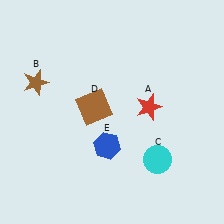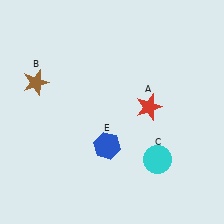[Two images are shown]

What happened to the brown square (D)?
The brown square (D) was removed in Image 2. It was in the top-left area of Image 1.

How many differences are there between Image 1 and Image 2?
There is 1 difference between the two images.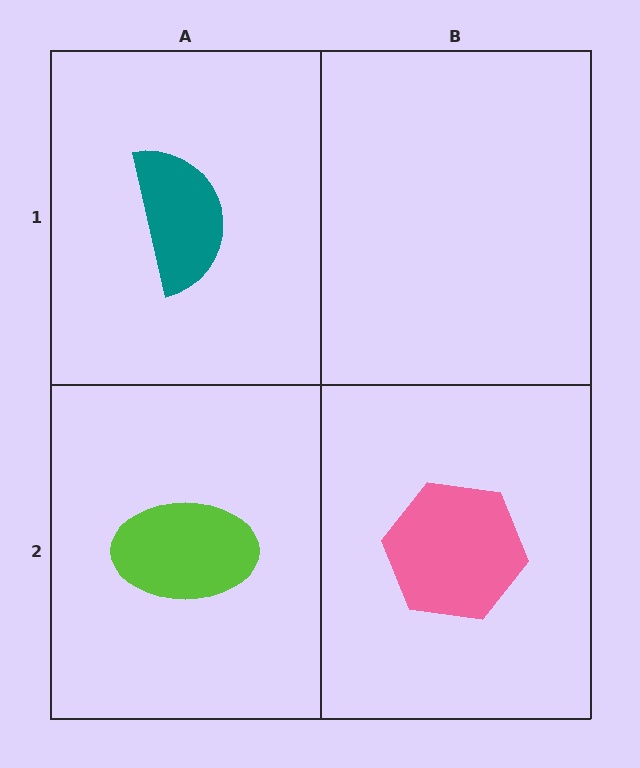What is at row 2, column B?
A pink hexagon.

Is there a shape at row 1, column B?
No, that cell is empty.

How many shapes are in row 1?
1 shape.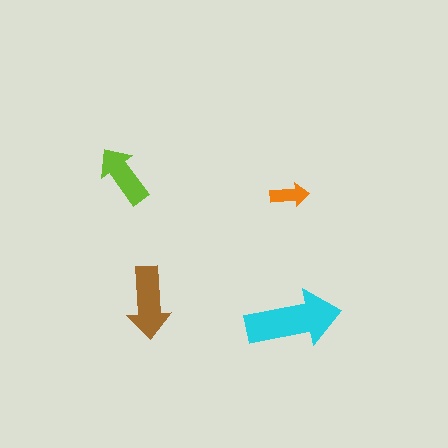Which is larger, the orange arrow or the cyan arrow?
The cyan one.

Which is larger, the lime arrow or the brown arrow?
The brown one.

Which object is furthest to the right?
The cyan arrow is rightmost.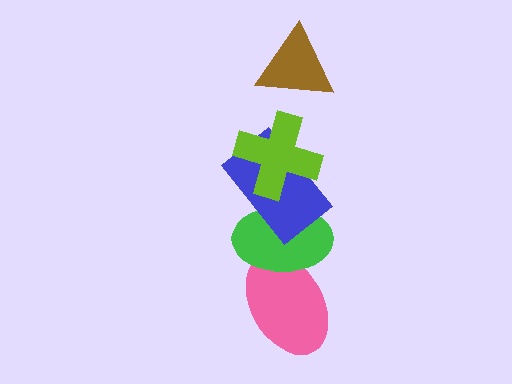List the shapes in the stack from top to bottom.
From top to bottom: the brown triangle, the lime cross, the blue rectangle, the green ellipse, the pink ellipse.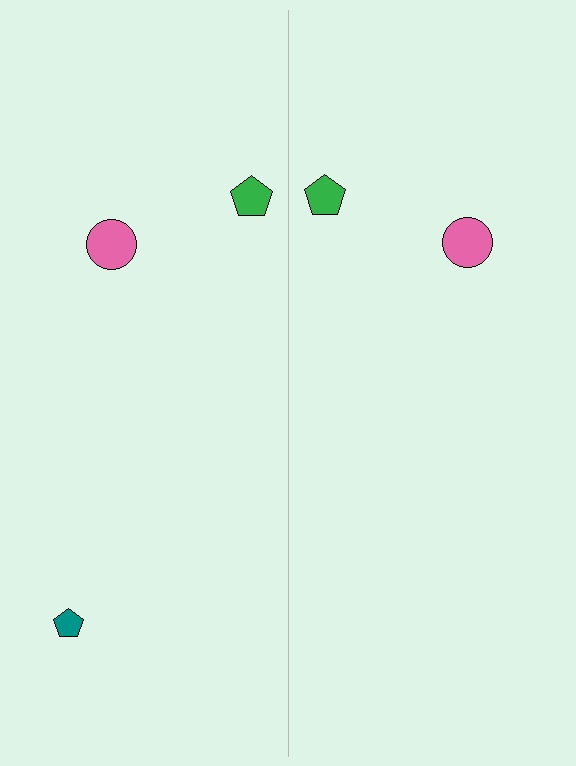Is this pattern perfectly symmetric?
No, the pattern is not perfectly symmetric. A teal pentagon is missing from the right side.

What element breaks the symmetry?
A teal pentagon is missing from the right side.